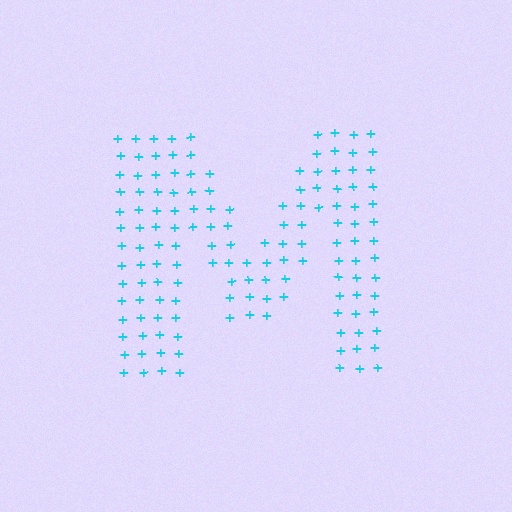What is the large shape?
The large shape is the letter M.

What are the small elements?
The small elements are plus signs.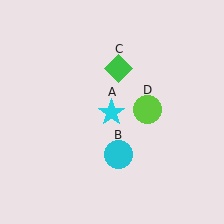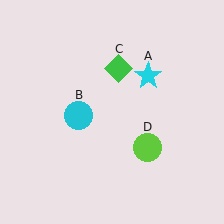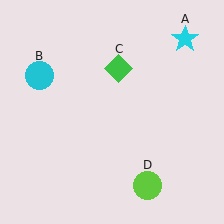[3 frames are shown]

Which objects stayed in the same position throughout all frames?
Green diamond (object C) remained stationary.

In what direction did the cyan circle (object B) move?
The cyan circle (object B) moved up and to the left.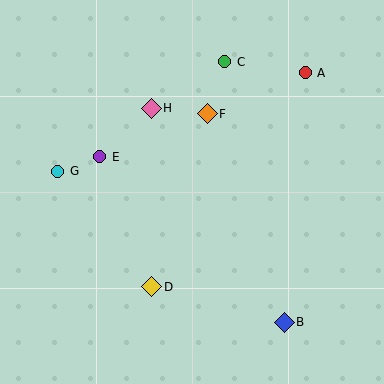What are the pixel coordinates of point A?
Point A is at (305, 73).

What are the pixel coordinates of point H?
Point H is at (151, 108).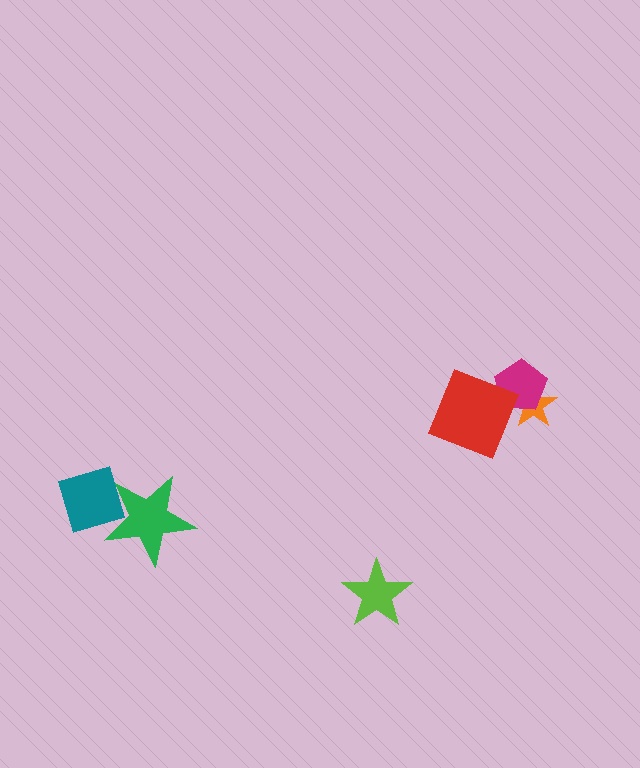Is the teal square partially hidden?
Yes, it is partially covered by another shape.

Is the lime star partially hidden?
No, no other shape covers it.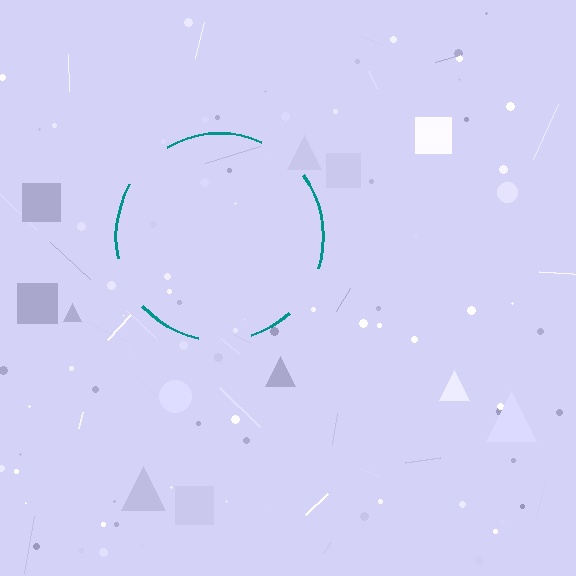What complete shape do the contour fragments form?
The contour fragments form a circle.